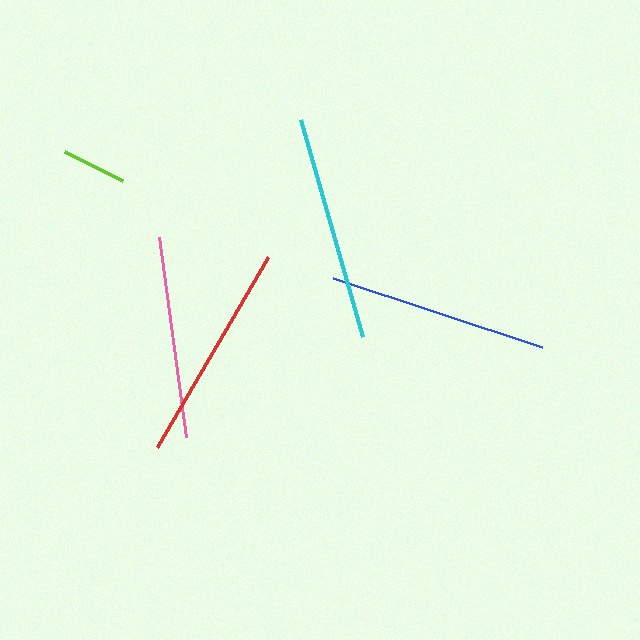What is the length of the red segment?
The red segment is approximately 220 pixels long.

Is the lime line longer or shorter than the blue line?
The blue line is longer than the lime line.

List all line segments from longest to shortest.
From longest to shortest: cyan, red, blue, pink, lime.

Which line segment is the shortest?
The lime line is the shortest at approximately 65 pixels.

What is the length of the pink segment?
The pink segment is approximately 201 pixels long.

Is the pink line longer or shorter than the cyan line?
The cyan line is longer than the pink line.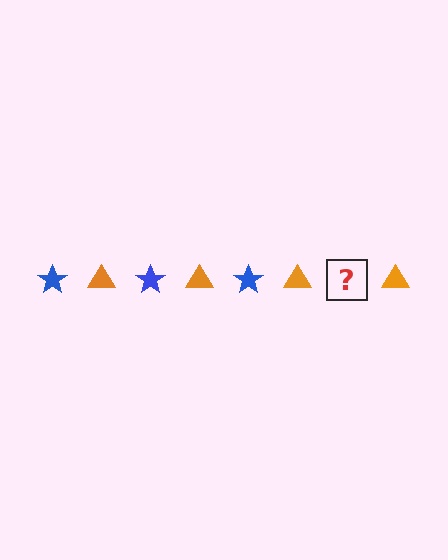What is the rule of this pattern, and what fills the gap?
The rule is that the pattern alternates between blue star and orange triangle. The gap should be filled with a blue star.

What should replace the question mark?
The question mark should be replaced with a blue star.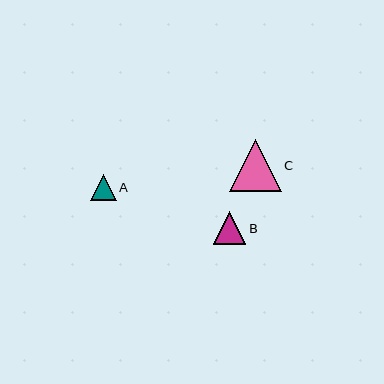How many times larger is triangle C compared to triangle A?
Triangle C is approximately 2.0 times the size of triangle A.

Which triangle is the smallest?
Triangle A is the smallest with a size of approximately 26 pixels.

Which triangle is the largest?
Triangle C is the largest with a size of approximately 52 pixels.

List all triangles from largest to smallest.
From largest to smallest: C, B, A.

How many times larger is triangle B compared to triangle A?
Triangle B is approximately 1.3 times the size of triangle A.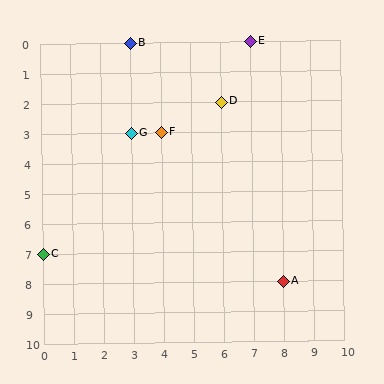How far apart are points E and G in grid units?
Points E and G are 4 columns and 3 rows apart (about 5.0 grid units diagonally).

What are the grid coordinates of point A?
Point A is at grid coordinates (8, 8).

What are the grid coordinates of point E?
Point E is at grid coordinates (7, 0).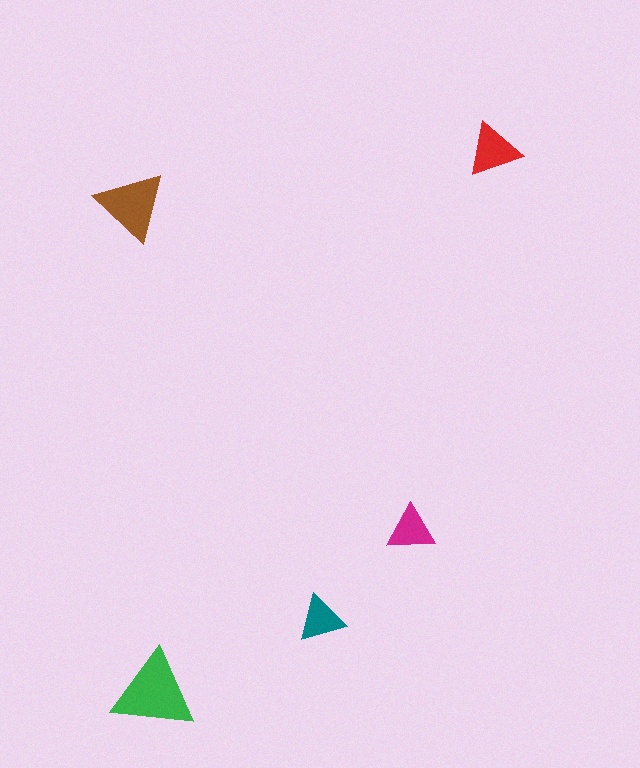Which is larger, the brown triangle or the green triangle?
The green one.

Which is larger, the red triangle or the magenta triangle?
The red one.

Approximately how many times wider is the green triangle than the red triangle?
About 1.5 times wider.